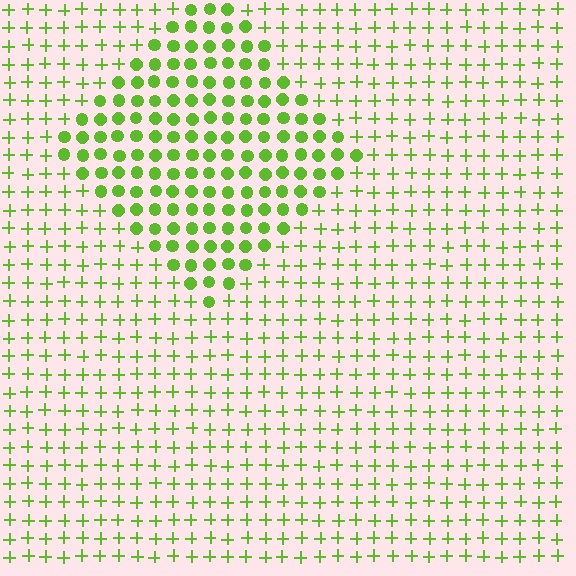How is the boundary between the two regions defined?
The boundary is defined by a change in element shape: circles inside vs. plus signs outside. All elements share the same color and spacing.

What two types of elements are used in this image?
The image uses circles inside the diamond region and plus signs outside it.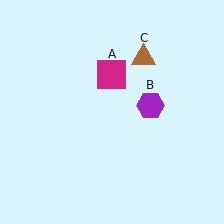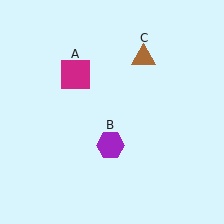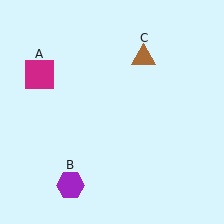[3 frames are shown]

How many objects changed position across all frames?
2 objects changed position: magenta square (object A), purple hexagon (object B).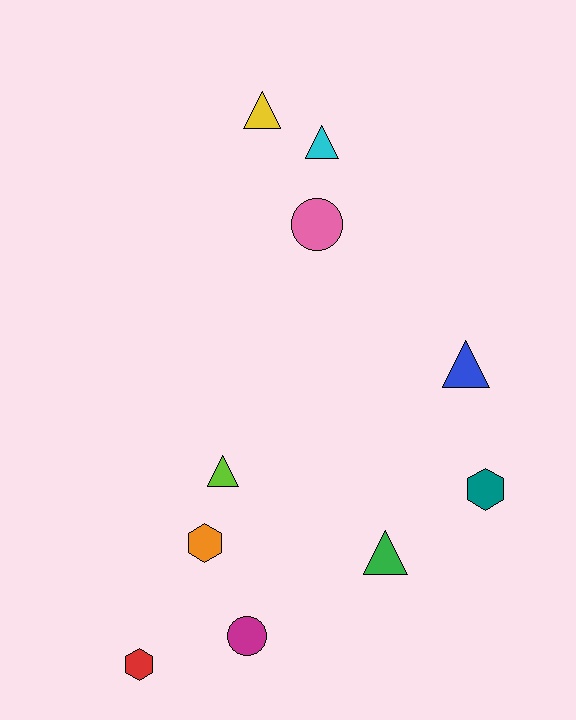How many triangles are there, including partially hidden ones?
There are 5 triangles.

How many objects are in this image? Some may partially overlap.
There are 10 objects.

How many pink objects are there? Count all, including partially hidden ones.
There is 1 pink object.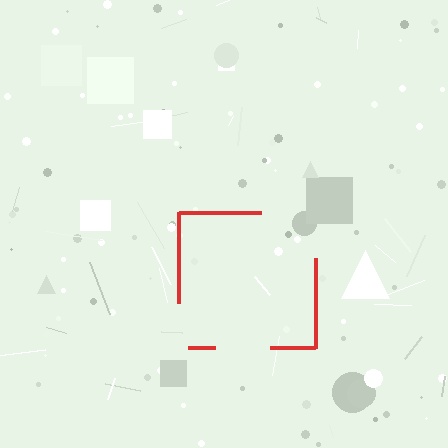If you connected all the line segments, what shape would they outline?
They would outline a square.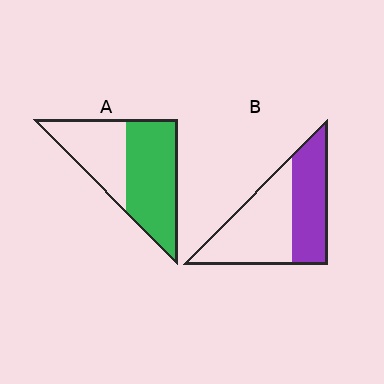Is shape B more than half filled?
No.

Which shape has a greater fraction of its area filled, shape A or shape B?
Shape A.